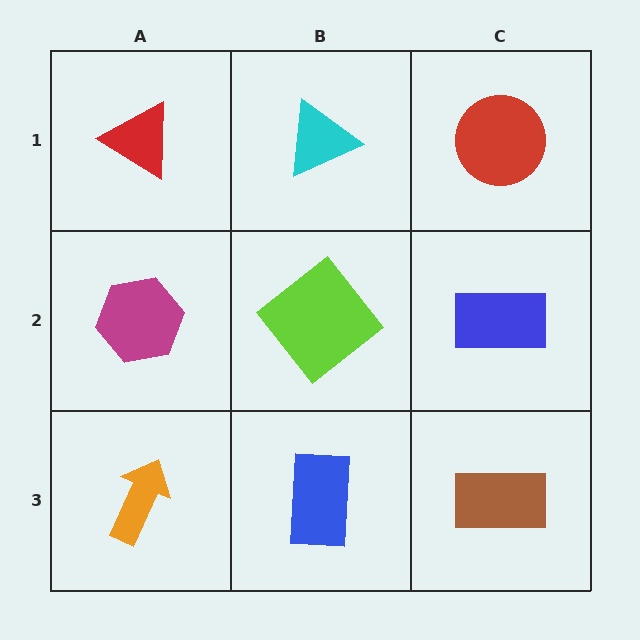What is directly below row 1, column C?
A blue rectangle.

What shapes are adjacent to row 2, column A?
A red triangle (row 1, column A), an orange arrow (row 3, column A), a lime diamond (row 2, column B).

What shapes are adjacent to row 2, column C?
A red circle (row 1, column C), a brown rectangle (row 3, column C), a lime diamond (row 2, column B).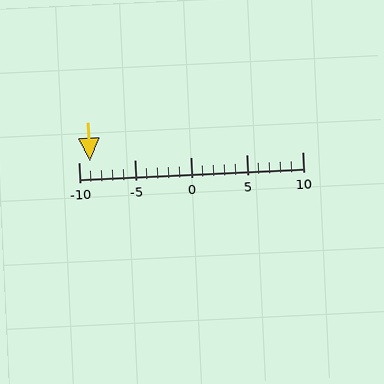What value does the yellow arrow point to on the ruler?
The yellow arrow points to approximately -9.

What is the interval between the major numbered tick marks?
The major tick marks are spaced 5 units apart.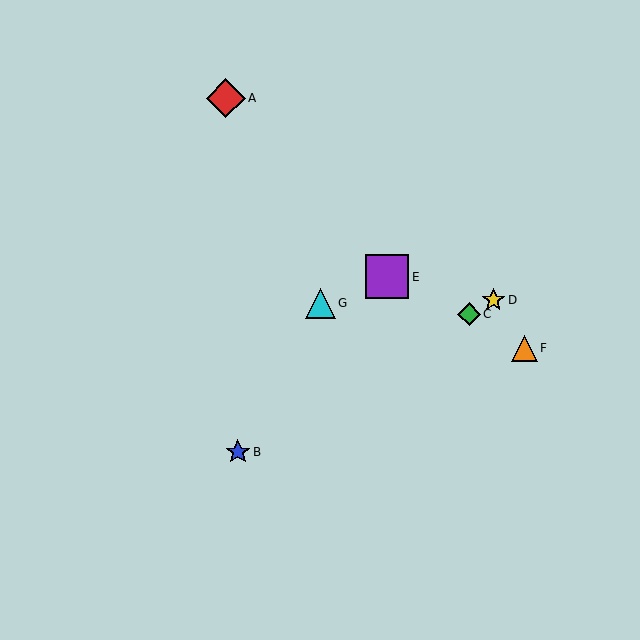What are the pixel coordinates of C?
Object C is at (469, 314).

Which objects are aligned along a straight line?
Objects B, C, D are aligned along a straight line.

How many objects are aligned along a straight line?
3 objects (B, C, D) are aligned along a straight line.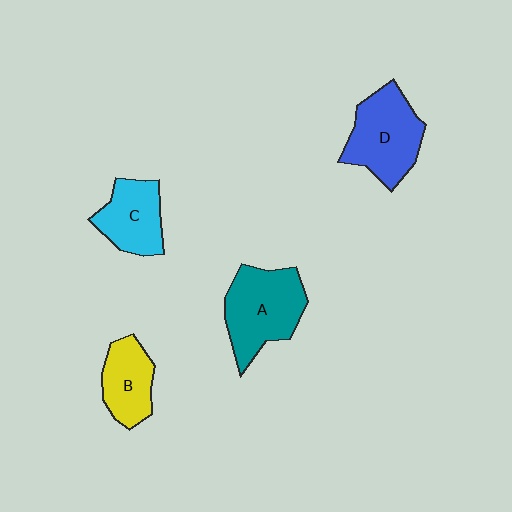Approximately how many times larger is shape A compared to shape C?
Approximately 1.4 times.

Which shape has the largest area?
Shape A (teal).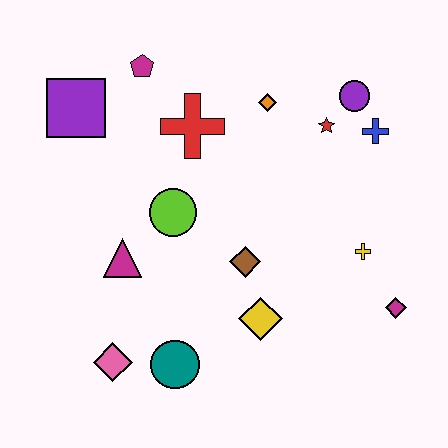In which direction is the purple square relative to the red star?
The purple square is to the left of the red star.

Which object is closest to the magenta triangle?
The lime circle is closest to the magenta triangle.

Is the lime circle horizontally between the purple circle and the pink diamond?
Yes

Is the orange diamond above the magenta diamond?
Yes